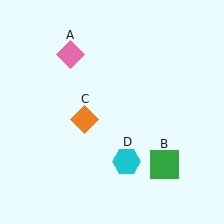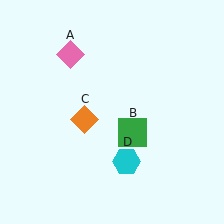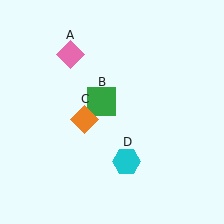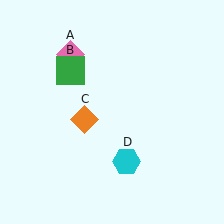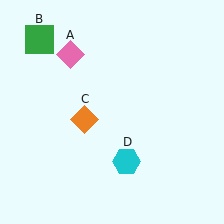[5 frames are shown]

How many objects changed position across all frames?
1 object changed position: green square (object B).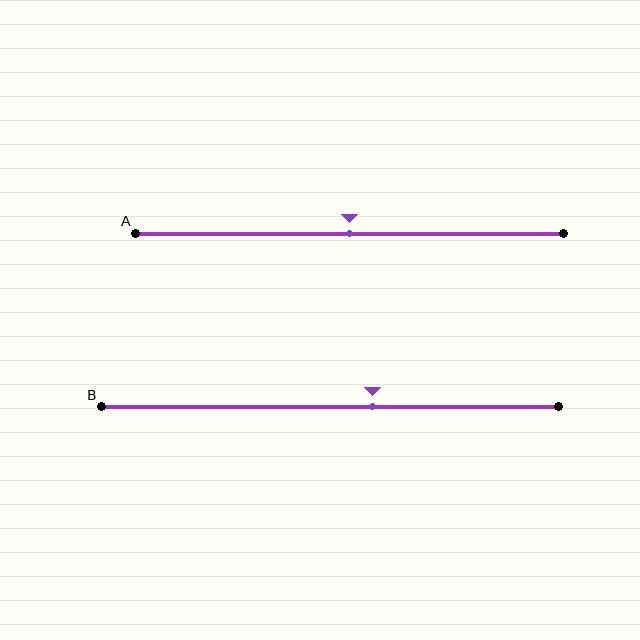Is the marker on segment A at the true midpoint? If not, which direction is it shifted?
Yes, the marker on segment A is at the true midpoint.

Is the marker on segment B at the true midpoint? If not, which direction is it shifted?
No, the marker on segment B is shifted to the right by about 9% of the segment length.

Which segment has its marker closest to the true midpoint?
Segment A has its marker closest to the true midpoint.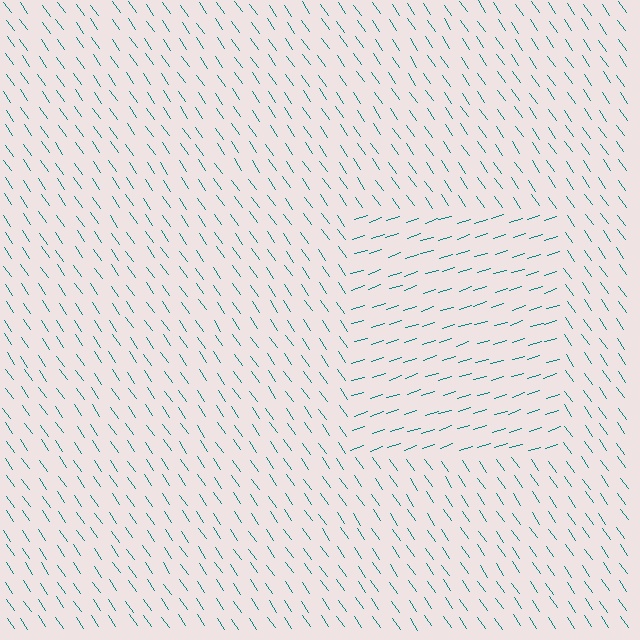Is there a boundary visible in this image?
Yes, there is a texture boundary formed by a change in line orientation.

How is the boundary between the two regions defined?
The boundary is defined purely by a change in line orientation (approximately 73 degrees difference). All lines are the same color and thickness.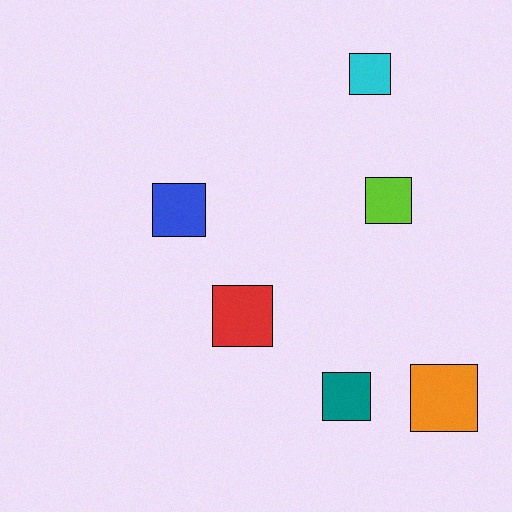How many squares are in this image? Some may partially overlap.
There are 6 squares.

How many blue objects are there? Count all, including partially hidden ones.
There is 1 blue object.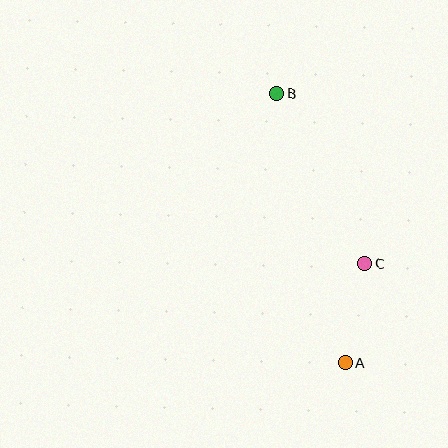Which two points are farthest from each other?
Points A and B are farthest from each other.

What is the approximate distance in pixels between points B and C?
The distance between B and C is approximately 192 pixels.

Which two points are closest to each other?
Points A and C are closest to each other.